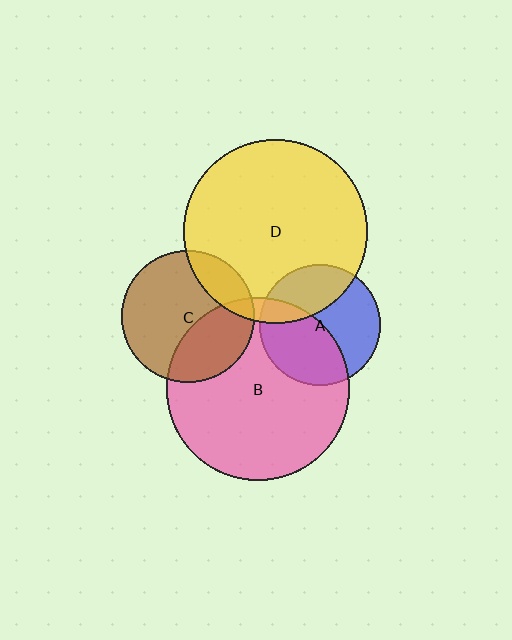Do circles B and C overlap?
Yes.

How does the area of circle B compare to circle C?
Approximately 1.9 times.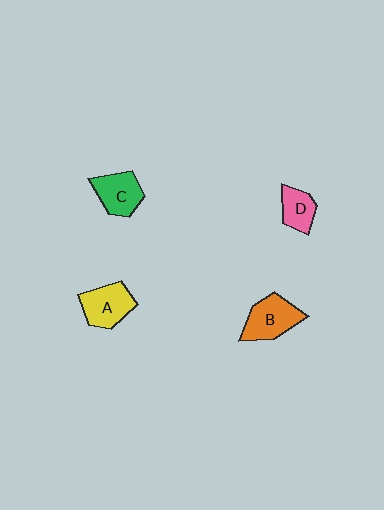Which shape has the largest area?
Shape B (orange).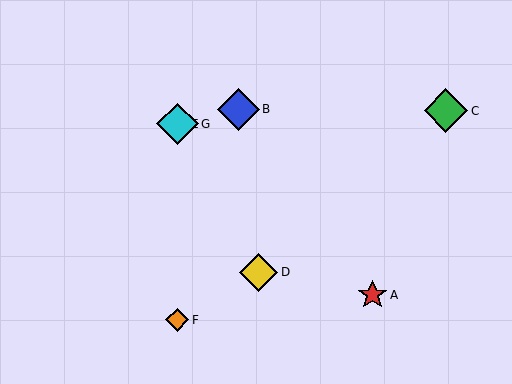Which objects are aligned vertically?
Objects E, F, G are aligned vertically.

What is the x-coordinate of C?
Object C is at x≈446.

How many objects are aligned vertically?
3 objects (E, F, G) are aligned vertically.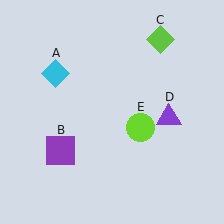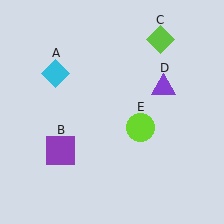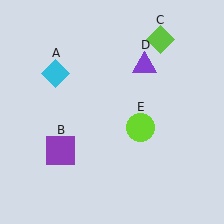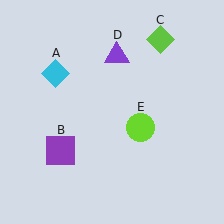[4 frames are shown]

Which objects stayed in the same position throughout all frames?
Cyan diamond (object A) and purple square (object B) and lime diamond (object C) and lime circle (object E) remained stationary.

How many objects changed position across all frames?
1 object changed position: purple triangle (object D).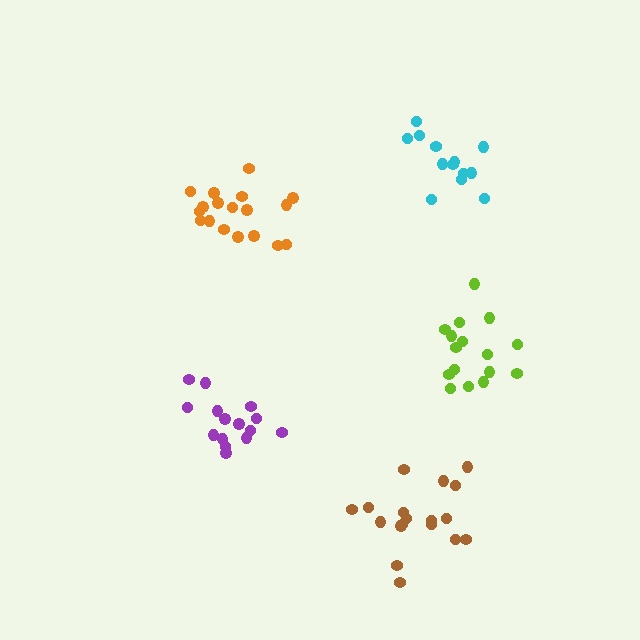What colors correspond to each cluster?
The clusters are colored: purple, orange, lime, cyan, brown.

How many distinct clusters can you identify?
There are 5 distinct clusters.